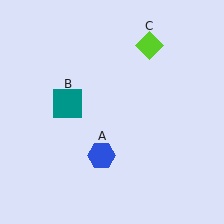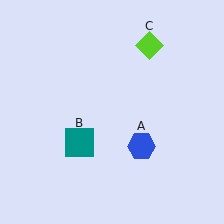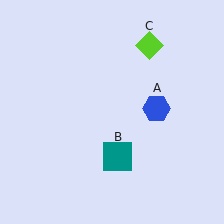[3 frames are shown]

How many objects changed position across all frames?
2 objects changed position: blue hexagon (object A), teal square (object B).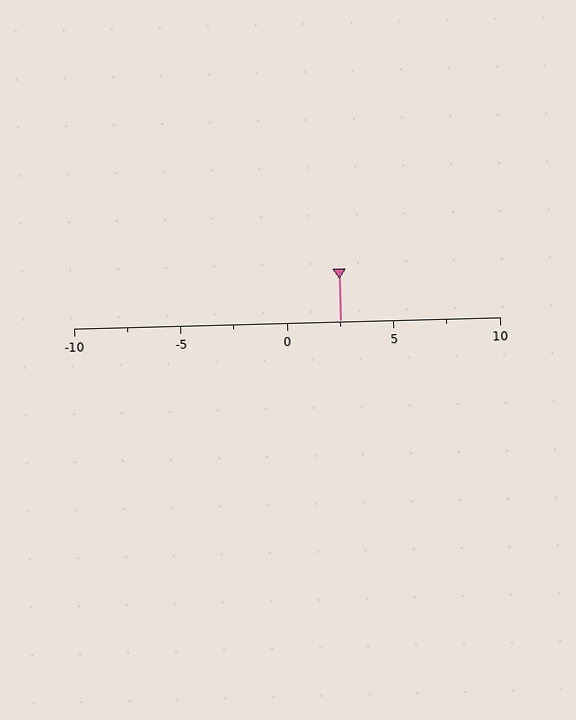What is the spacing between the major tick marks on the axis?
The major ticks are spaced 5 apart.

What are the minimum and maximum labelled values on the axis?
The axis runs from -10 to 10.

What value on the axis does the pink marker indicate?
The marker indicates approximately 2.5.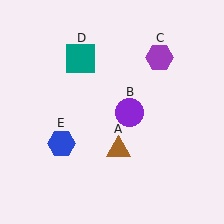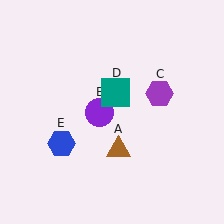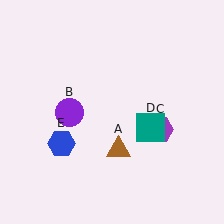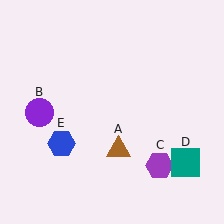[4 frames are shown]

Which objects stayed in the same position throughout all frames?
Brown triangle (object A) and blue hexagon (object E) remained stationary.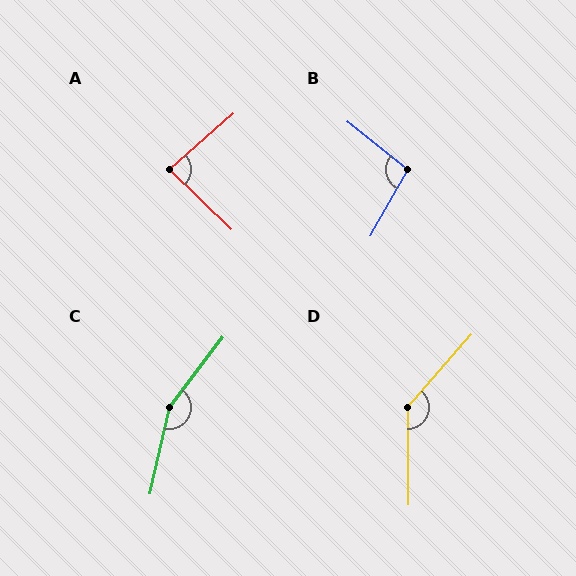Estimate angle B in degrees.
Approximately 99 degrees.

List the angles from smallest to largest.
A (85°), B (99°), D (139°), C (156°).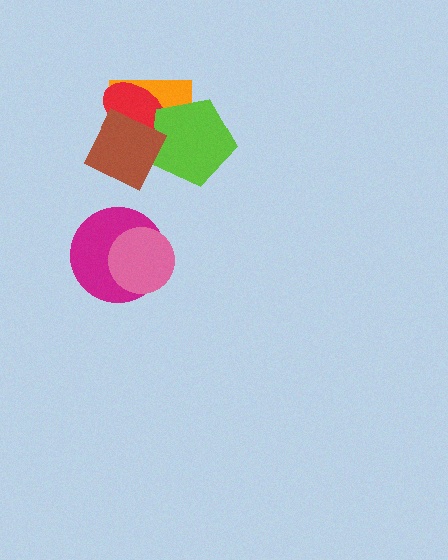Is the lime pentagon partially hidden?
Yes, it is partially covered by another shape.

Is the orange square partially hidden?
Yes, it is partially covered by another shape.